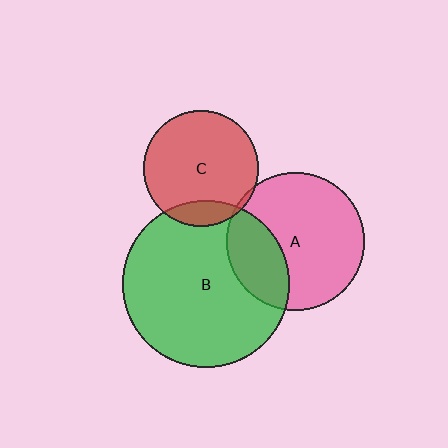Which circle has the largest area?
Circle B (green).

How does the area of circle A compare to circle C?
Approximately 1.4 times.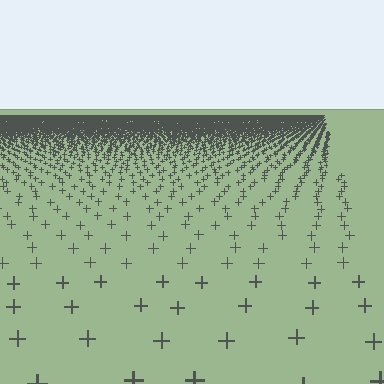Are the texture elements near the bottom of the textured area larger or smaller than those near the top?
Larger. Near the bottom, elements are closer to the viewer and appear at a bigger on-screen size.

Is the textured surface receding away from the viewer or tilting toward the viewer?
The surface is receding away from the viewer. Texture elements get smaller and denser toward the top.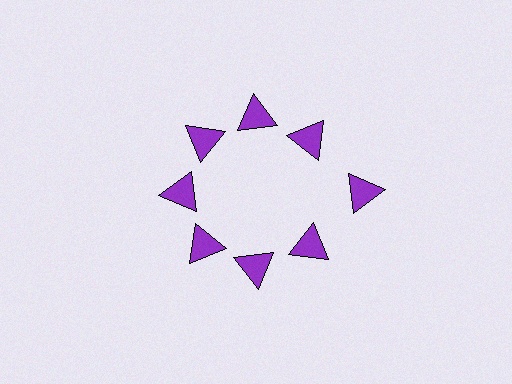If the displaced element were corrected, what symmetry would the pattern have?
It would have 8-fold rotational symmetry — the pattern would map onto itself every 45 degrees.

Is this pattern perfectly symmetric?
No. The 8 purple triangles are arranged in a ring, but one element near the 3 o'clock position is pushed outward from the center, breaking the 8-fold rotational symmetry.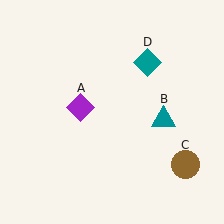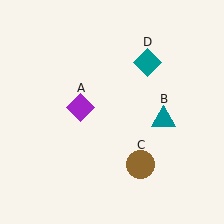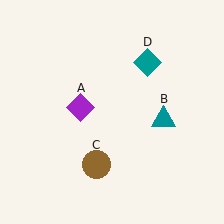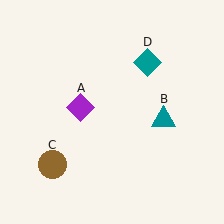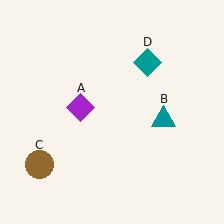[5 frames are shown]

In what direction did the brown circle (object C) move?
The brown circle (object C) moved left.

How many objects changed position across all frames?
1 object changed position: brown circle (object C).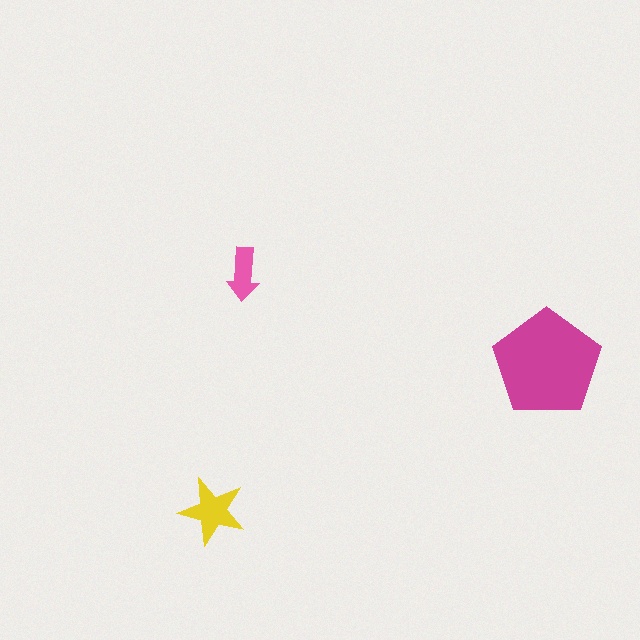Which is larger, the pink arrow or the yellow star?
The yellow star.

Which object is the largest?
The magenta pentagon.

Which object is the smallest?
The pink arrow.